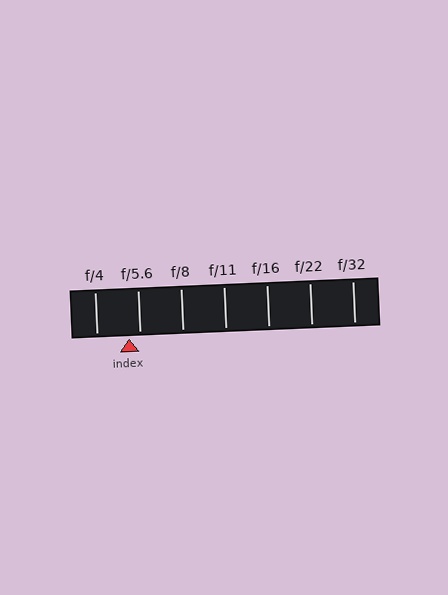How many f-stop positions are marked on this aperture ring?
There are 7 f-stop positions marked.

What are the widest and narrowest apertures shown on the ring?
The widest aperture shown is f/4 and the narrowest is f/32.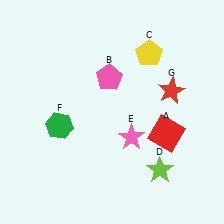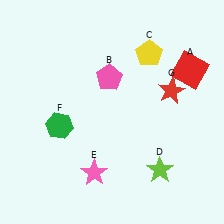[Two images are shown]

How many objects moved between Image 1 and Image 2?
2 objects moved between the two images.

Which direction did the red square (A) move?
The red square (A) moved up.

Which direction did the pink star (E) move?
The pink star (E) moved left.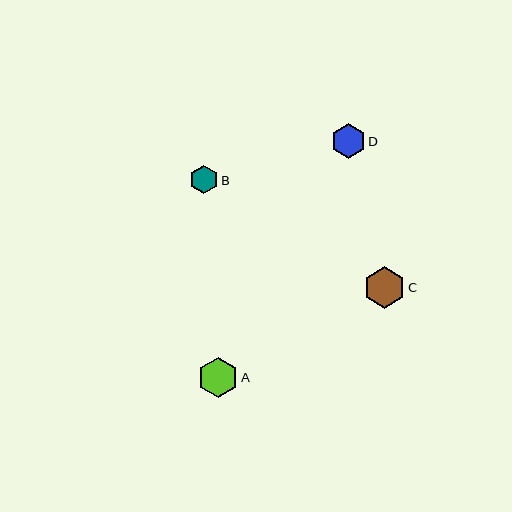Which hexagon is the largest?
Hexagon C is the largest with a size of approximately 42 pixels.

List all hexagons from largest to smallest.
From largest to smallest: C, A, D, B.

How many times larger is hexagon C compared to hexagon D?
Hexagon C is approximately 1.2 times the size of hexagon D.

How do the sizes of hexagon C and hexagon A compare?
Hexagon C and hexagon A are approximately the same size.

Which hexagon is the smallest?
Hexagon B is the smallest with a size of approximately 28 pixels.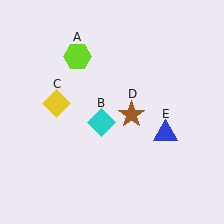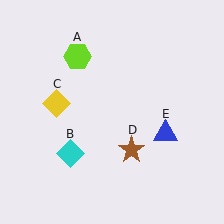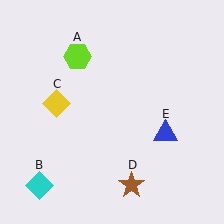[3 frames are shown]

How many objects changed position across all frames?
2 objects changed position: cyan diamond (object B), brown star (object D).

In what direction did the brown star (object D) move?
The brown star (object D) moved down.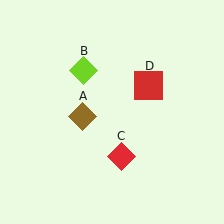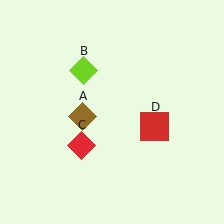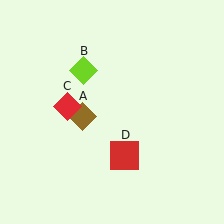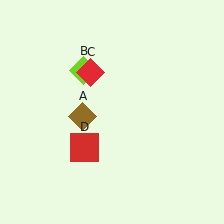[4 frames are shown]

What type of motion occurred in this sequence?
The red diamond (object C), red square (object D) rotated clockwise around the center of the scene.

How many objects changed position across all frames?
2 objects changed position: red diamond (object C), red square (object D).